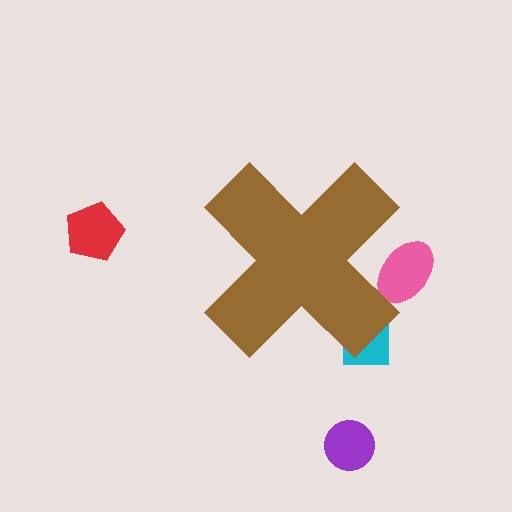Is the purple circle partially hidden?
No, the purple circle is fully visible.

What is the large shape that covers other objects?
A brown cross.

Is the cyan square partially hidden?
Yes, the cyan square is partially hidden behind the brown cross.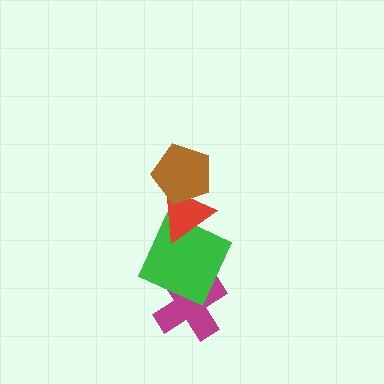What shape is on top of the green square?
The red triangle is on top of the green square.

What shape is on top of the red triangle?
The brown pentagon is on top of the red triangle.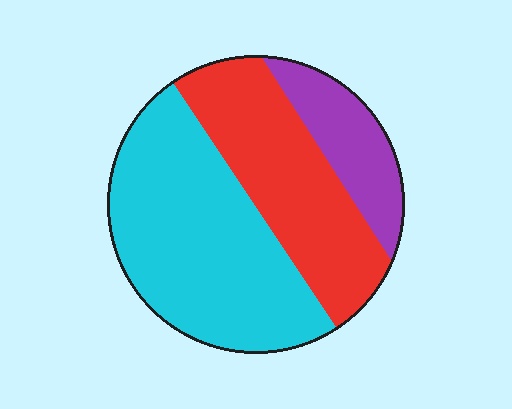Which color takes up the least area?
Purple, at roughly 15%.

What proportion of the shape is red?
Red covers 34% of the shape.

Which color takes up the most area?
Cyan, at roughly 50%.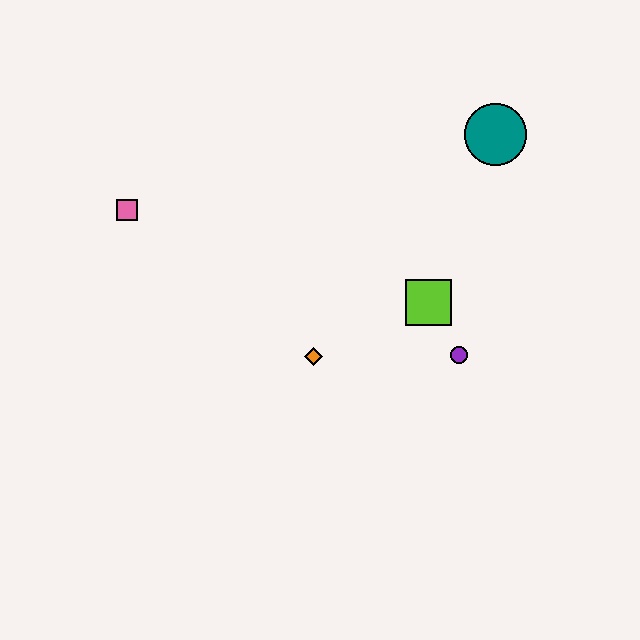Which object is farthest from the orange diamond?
The teal circle is farthest from the orange diamond.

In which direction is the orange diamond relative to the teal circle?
The orange diamond is below the teal circle.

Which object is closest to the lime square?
The purple circle is closest to the lime square.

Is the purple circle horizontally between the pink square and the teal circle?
Yes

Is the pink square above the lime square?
Yes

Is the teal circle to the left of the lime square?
No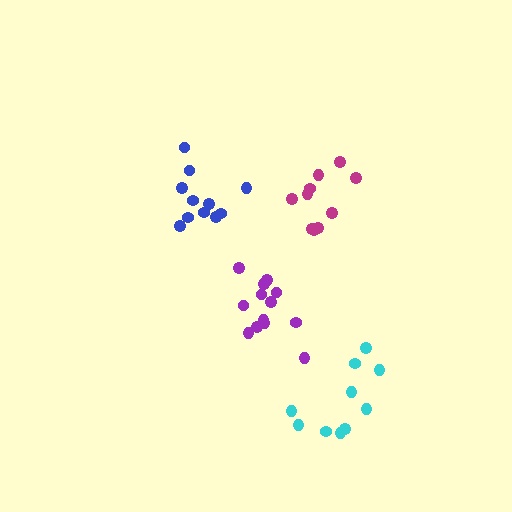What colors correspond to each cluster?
The clusters are colored: magenta, blue, purple, cyan.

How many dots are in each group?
Group 1: 10 dots, Group 2: 11 dots, Group 3: 13 dots, Group 4: 10 dots (44 total).